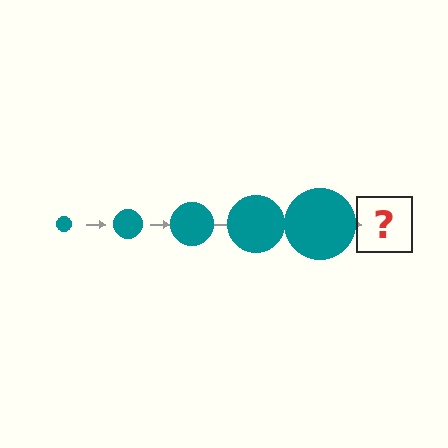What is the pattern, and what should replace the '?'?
The pattern is that the circle gets progressively larger each step. The '?' should be a teal circle, larger than the previous one.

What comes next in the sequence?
The next element should be a teal circle, larger than the previous one.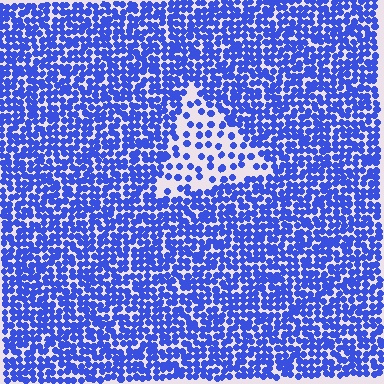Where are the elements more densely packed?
The elements are more densely packed outside the triangle boundary.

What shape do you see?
I see a triangle.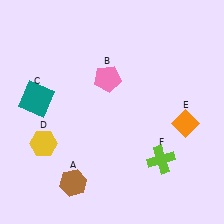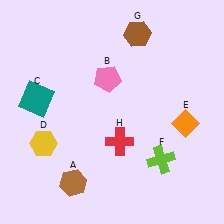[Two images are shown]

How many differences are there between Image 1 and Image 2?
There are 2 differences between the two images.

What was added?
A brown hexagon (G), a red cross (H) were added in Image 2.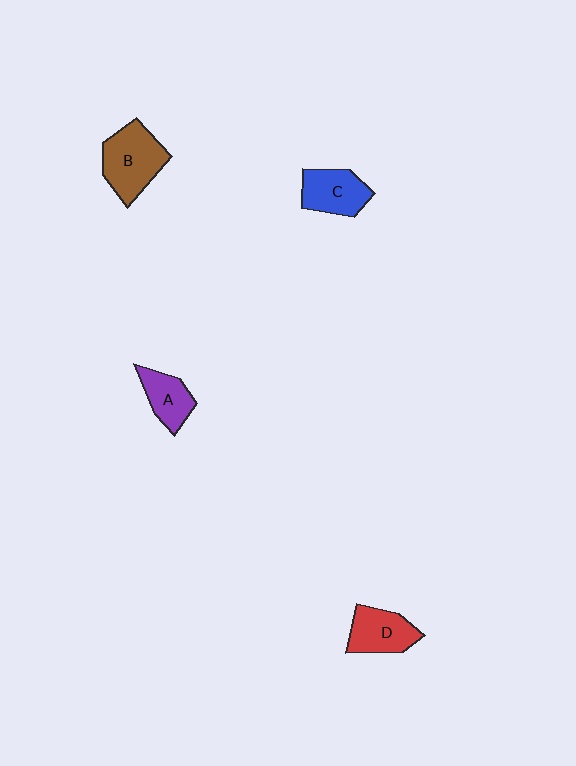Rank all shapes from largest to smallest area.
From largest to smallest: B (brown), C (blue), D (red), A (purple).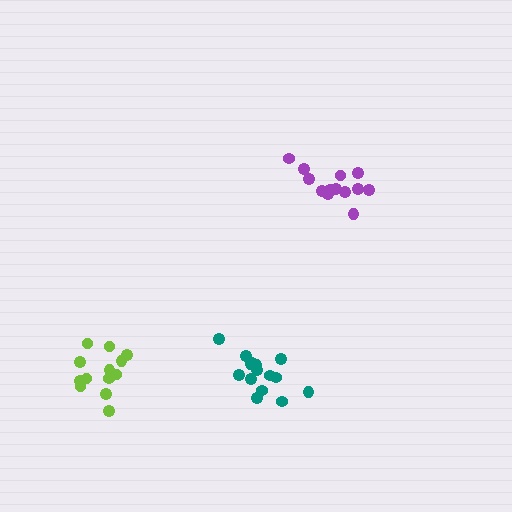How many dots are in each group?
Group 1: 13 dots, Group 2: 13 dots, Group 3: 15 dots (41 total).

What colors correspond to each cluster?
The clusters are colored: lime, purple, teal.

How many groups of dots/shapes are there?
There are 3 groups.